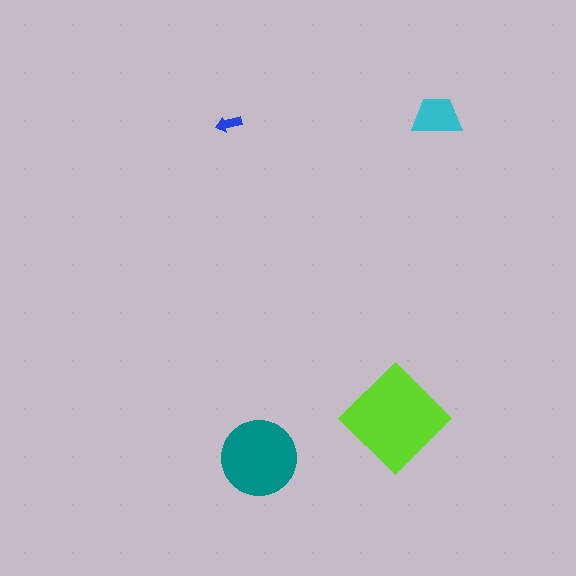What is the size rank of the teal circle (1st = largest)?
2nd.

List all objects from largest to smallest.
The lime diamond, the teal circle, the cyan trapezoid, the blue arrow.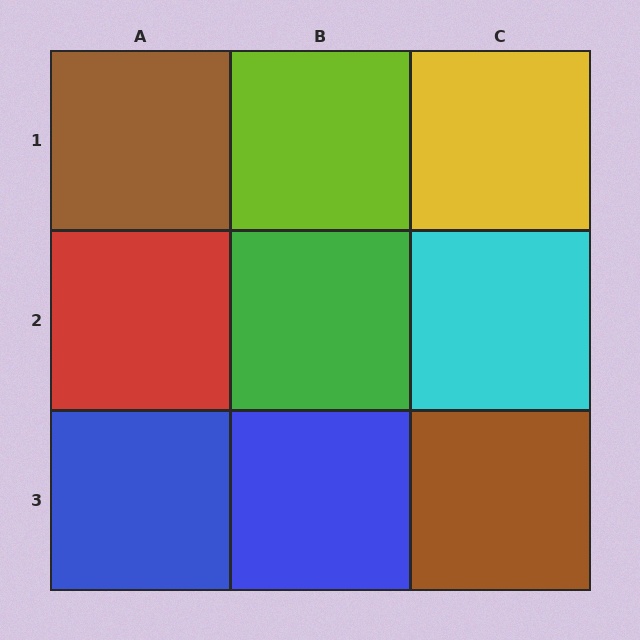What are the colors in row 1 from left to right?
Brown, lime, yellow.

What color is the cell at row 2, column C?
Cyan.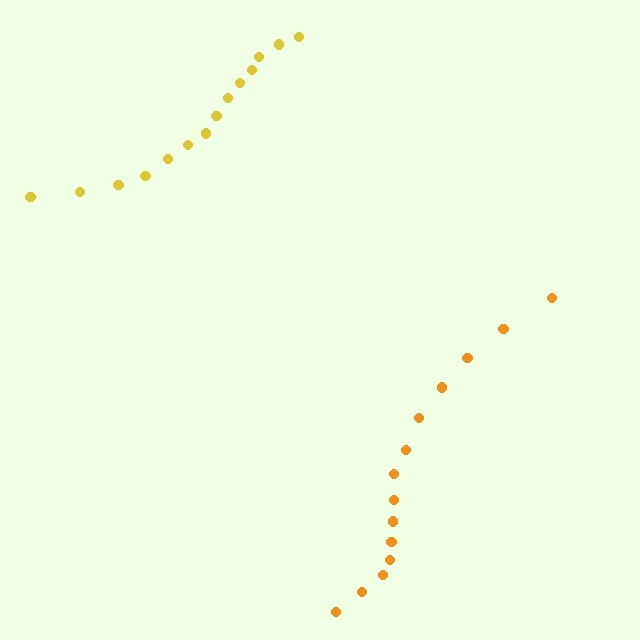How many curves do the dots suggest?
There are 2 distinct paths.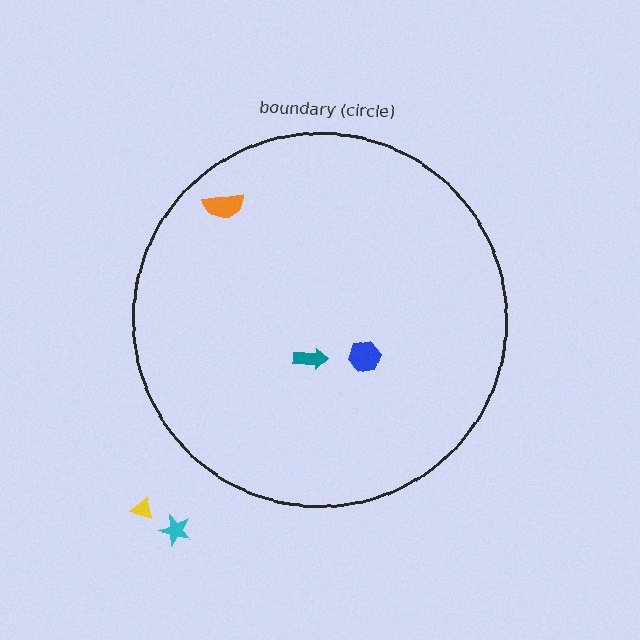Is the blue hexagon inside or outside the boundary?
Inside.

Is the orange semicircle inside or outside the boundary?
Inside.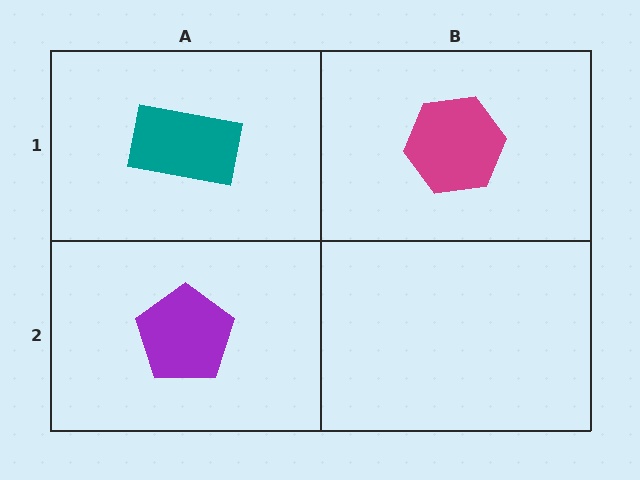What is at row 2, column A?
A purple pentagon.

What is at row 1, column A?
A teal rectangle.